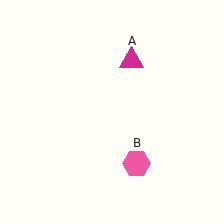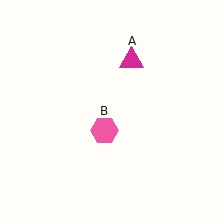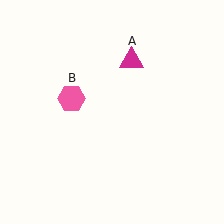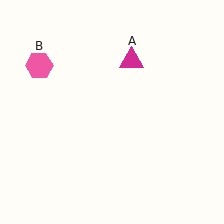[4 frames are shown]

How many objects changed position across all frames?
1 object changed position: pink hexagon (object B).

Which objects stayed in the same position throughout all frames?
Magenta triangle (object A) remained stationary.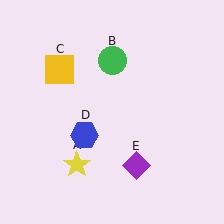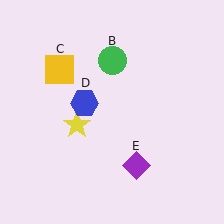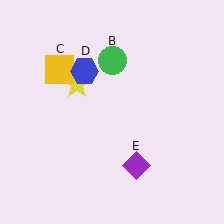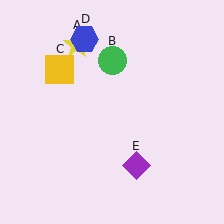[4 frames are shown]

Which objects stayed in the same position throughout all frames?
Green circle (object B) and yellow square (object C) and purple diamond (object E) remained stationary.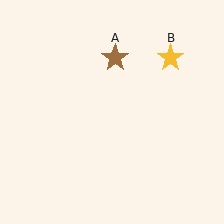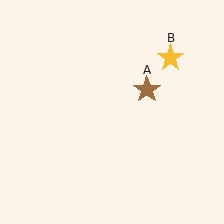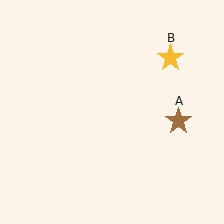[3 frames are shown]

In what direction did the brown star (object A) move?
The brown star (object A) moved down and to the right.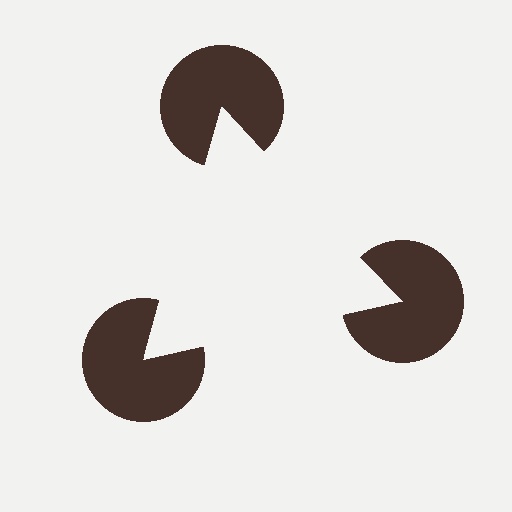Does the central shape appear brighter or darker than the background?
It typically appears slightly brighter than the background, even though no actual brightness change is drawn.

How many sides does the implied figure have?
3 sides.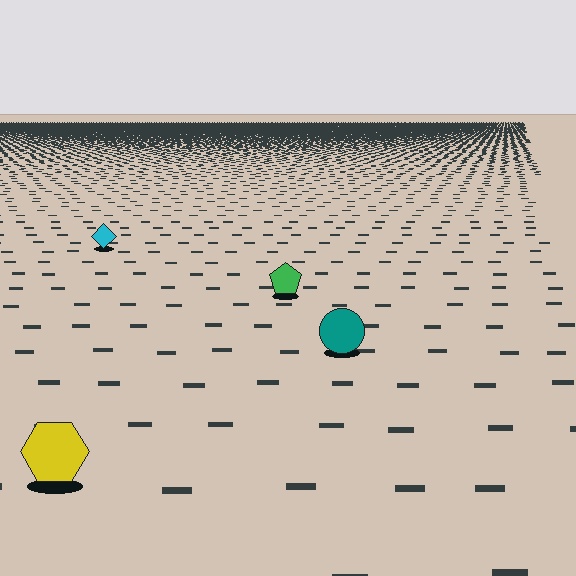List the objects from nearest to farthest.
From nearest to farthest: the yellow hexagon, the teal circle, the green pentagon, the cyan diamond.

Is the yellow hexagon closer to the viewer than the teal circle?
Yes. The yellow hexagon is closer — you can tell from the texture gradient: the ground texture is coarser near it.